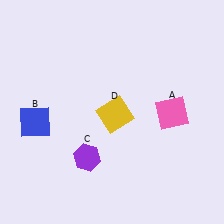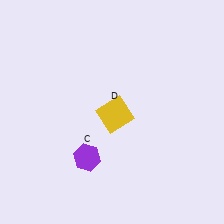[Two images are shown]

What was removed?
The blue square (B), the pink square (A) were removed in Image 2.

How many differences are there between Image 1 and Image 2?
There are 2 differences between the two images.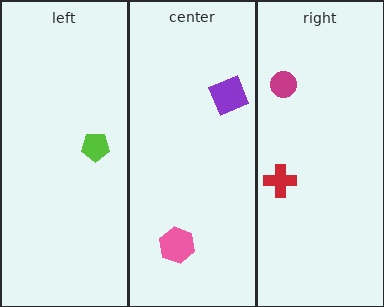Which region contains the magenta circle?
The right region.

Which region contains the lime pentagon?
The left region.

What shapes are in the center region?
The purple diamond, the pink hexagon.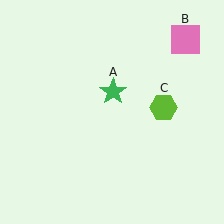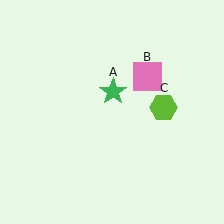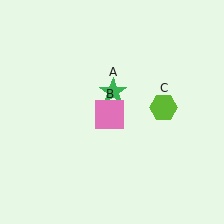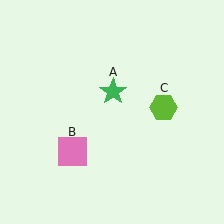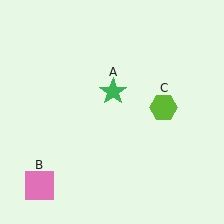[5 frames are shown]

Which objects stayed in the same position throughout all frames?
Green star (object A) and lime hexagon (object C) remained stationary.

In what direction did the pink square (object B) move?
The pink square (object B) moved down and to the left.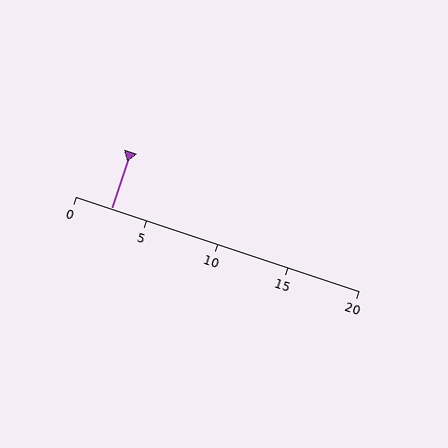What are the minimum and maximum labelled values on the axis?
The axis runs from 0 to 20.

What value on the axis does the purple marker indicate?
The marker indicates approximately 2.5.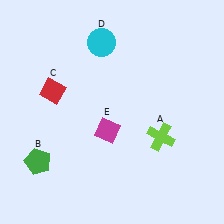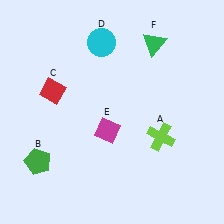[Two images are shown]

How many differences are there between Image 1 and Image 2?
There is 1 difference between the two images.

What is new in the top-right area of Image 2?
A green triangle (F) was added in the top-right area of Image 2.